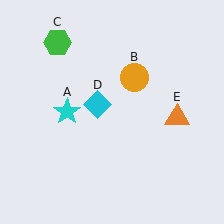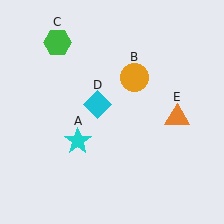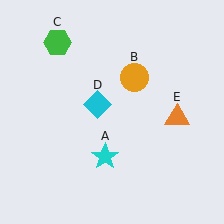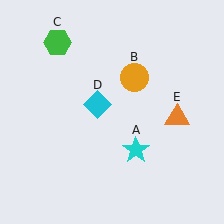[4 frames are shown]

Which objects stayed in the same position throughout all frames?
Orange circle (object B) and green hexagon (object C) and cyan diamond (object D) and orange triangle (object E) remained stationary.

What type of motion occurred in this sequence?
The cyan star (object A) rotated counterclockwise around the center of the scene.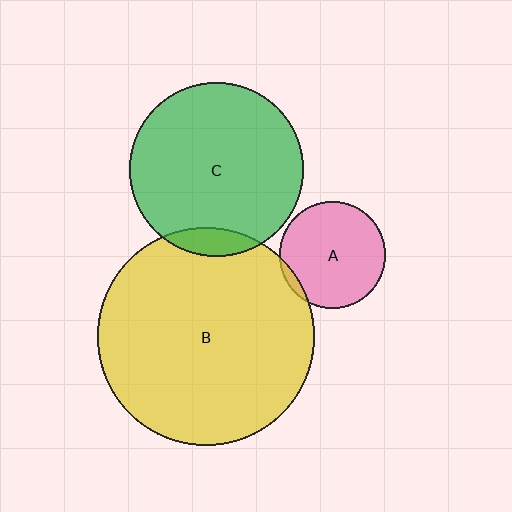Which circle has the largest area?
Circle B (yellow).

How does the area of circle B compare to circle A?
Approximately 4.2 times.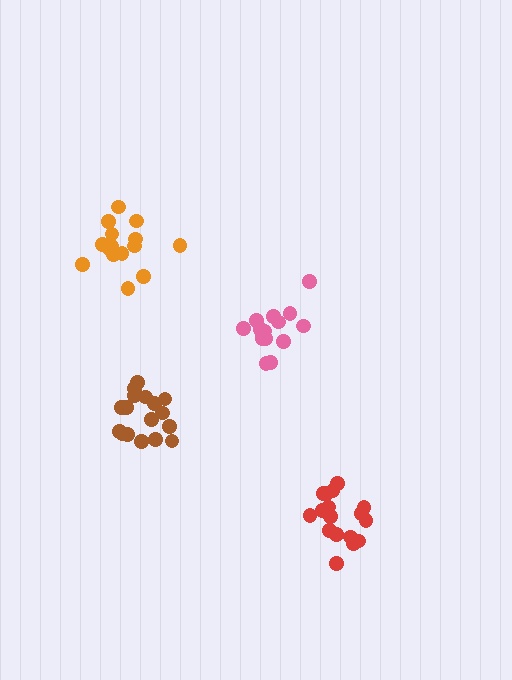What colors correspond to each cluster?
The clusters are colored: orange, pink, brown, red.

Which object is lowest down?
The red cluster is bottommost.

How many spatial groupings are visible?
There are 4 spatial groupings.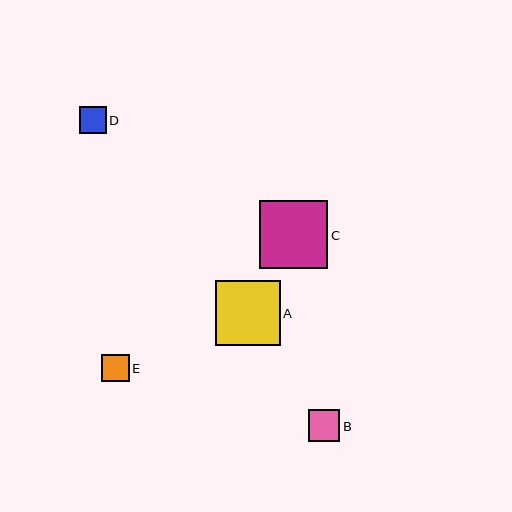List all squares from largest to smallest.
From largest to smallest: C, A, B, E, D.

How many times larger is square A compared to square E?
Square A is approximately 2.3 times the size of square E.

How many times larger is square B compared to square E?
Square B is approximately 1.1 times the size of square E.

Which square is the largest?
Square C is the largest with a size of approximately 68 pixels.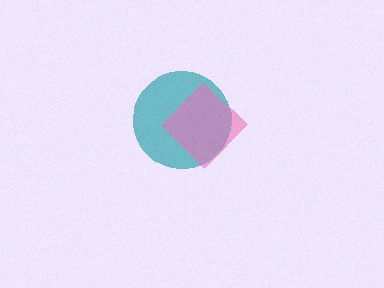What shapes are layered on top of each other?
The layered shapes are: a teal circle, a pink diamond.